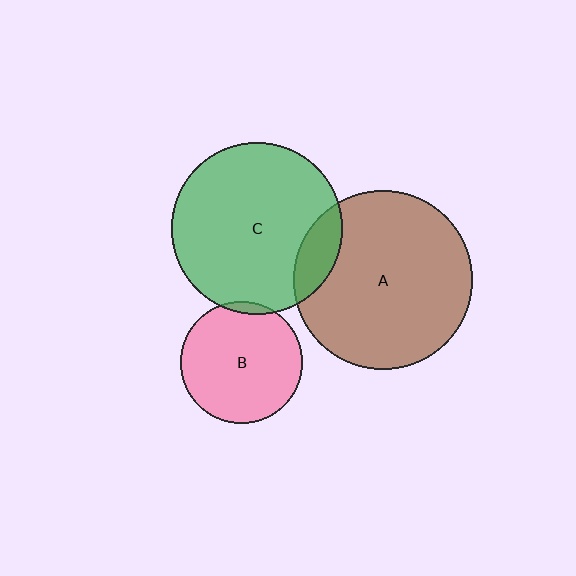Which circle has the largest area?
Circle A (brown).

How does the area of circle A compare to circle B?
Approximately 2.1 times.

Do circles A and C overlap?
Yes.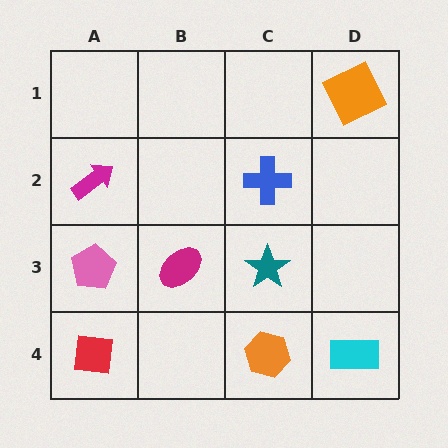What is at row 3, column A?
A pink pentagon.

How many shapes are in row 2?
2 shapes.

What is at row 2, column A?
A magenta arrow.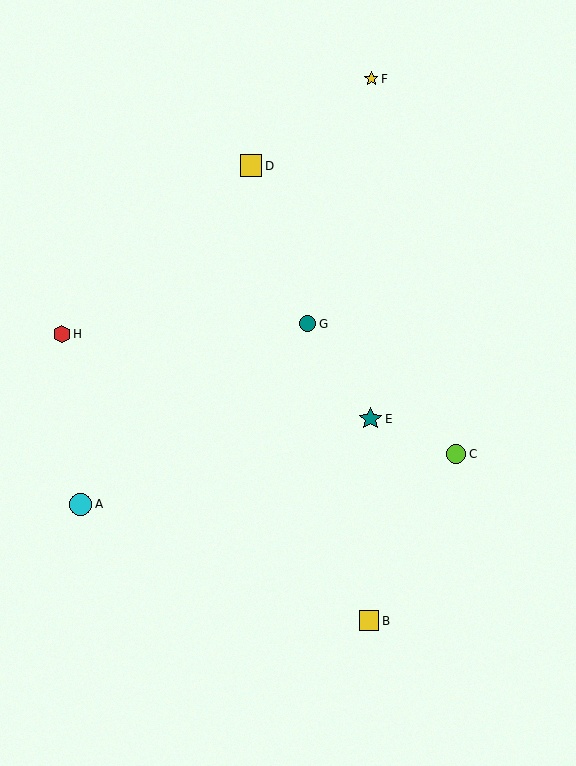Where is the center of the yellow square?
The center of the yellow square is at (369, 621).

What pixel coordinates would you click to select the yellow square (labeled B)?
Click at (369, 621) to select the yellow square B.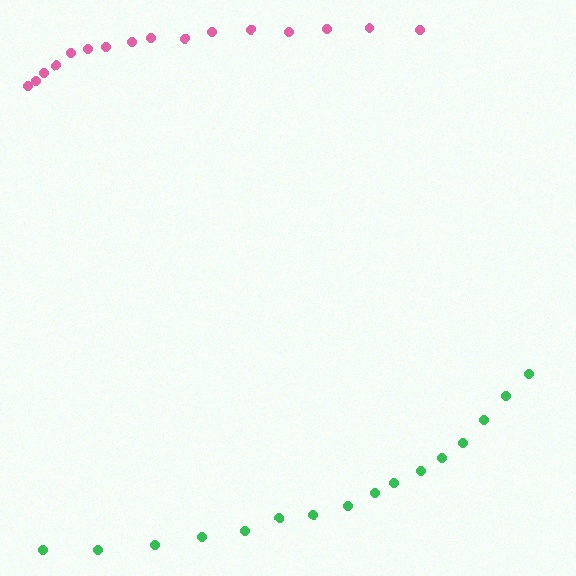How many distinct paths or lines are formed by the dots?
There are 2 distinct paths.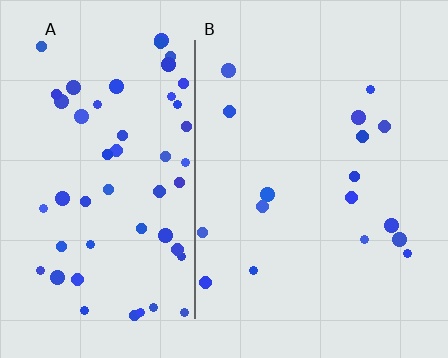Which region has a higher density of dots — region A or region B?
A (the left).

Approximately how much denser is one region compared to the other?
Approximately 3.3× — region A over region B.